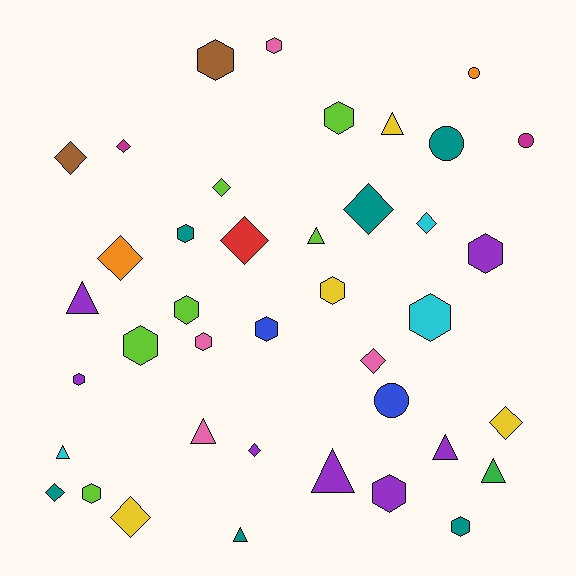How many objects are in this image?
There are 40 objects.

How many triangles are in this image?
There are 9 triangles.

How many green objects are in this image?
There is 1 green object.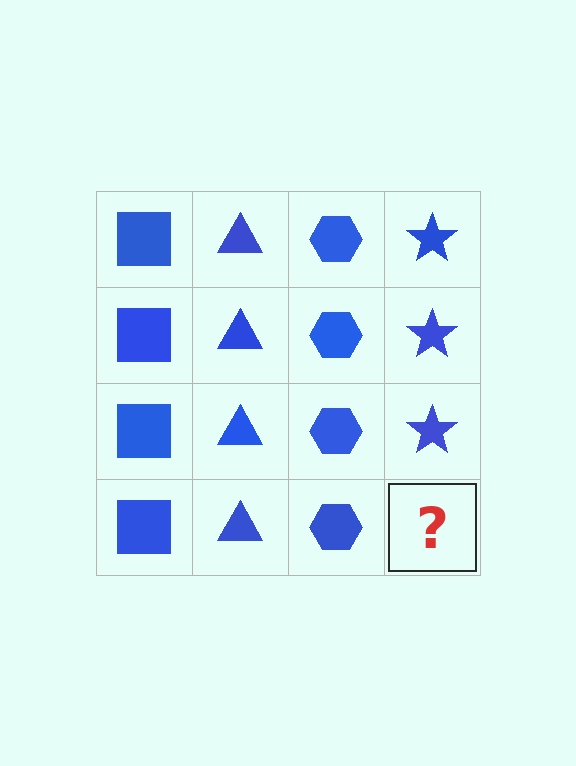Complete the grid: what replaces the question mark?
The question mark should be replaced with a blue star.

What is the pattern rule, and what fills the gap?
The rule is that each column has a consistent shape. The gap should be filled with a blue star.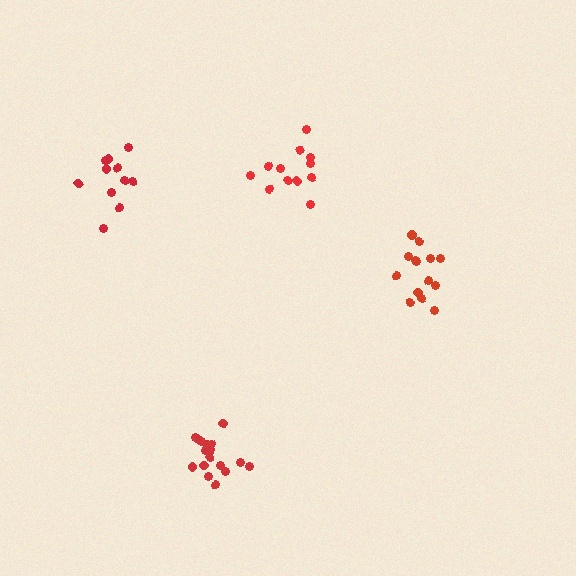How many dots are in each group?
Group 1: 17 dots, Group 2: 12 dots, Group 3: 11 dots, Group 4: 14 dots (54 total).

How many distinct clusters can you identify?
There are 4 distinct clusters.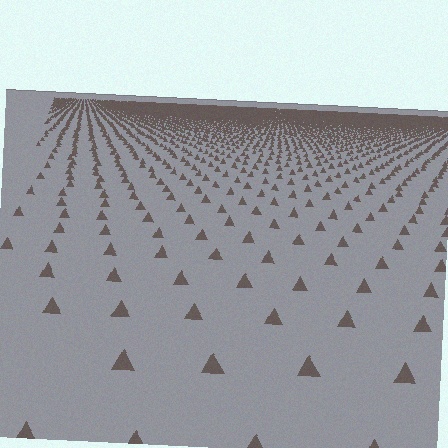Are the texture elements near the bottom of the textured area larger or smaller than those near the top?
Larger. Near the bottom, elements are closer to the viewer and appear at a bigger on-screen size.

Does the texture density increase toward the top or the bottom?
Density increases toward the top.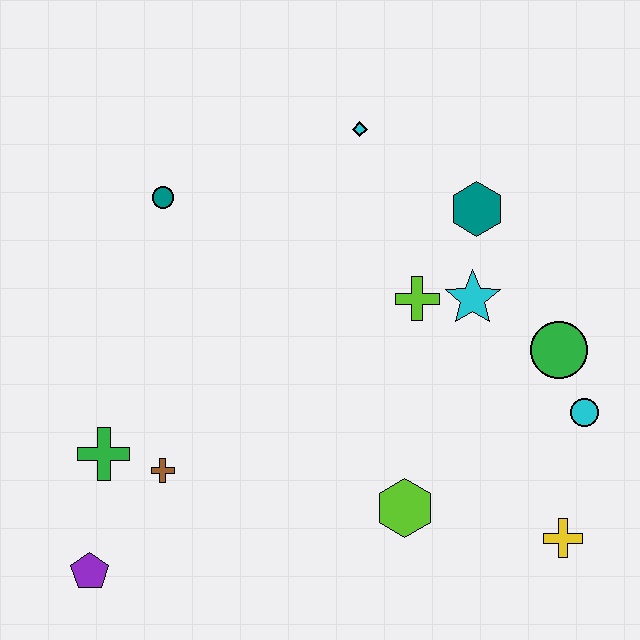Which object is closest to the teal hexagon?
The cyan star is closest to the teal hexagon.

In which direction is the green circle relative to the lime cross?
The green circle is to the right of the lime cross.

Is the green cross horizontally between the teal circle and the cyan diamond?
No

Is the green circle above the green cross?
Yes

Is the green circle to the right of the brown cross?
Yes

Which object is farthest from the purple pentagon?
The teal hexagon is farthest from the purple pentagon.